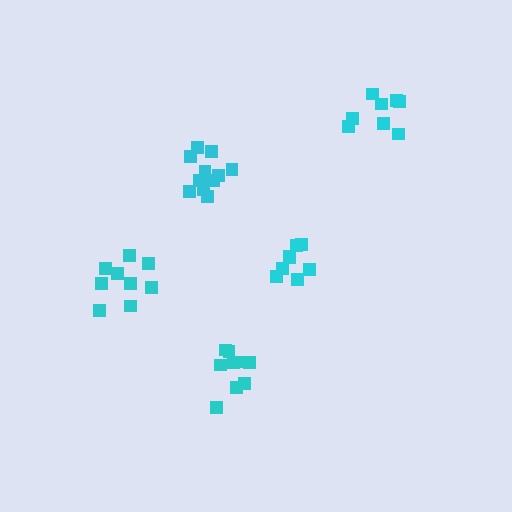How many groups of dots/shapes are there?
There are 5 groups.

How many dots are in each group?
Group 1: 8 dots, Group 2: 9 dots, Group 3: 13 dots, Group 4: 8 dots, Group 5: 9 dots (47 total).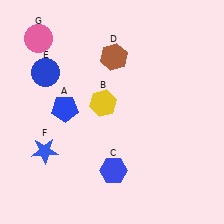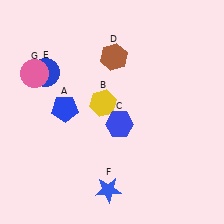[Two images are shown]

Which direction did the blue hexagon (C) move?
The blue hexagon (C) moved up.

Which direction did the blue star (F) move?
The blue star (F) moved right.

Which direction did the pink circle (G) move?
The pink circle (G) moved down.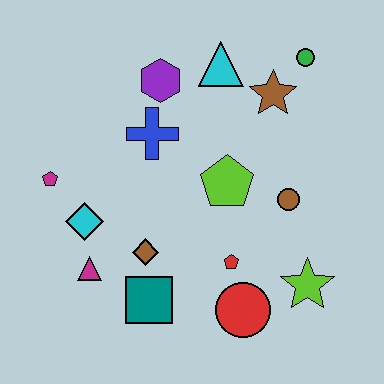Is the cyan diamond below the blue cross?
Yes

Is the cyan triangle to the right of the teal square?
Yes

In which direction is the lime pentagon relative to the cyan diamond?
The lime pentagon is to the right of the cyan diamond.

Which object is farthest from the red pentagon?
The green circle is farthest from the red pentagon.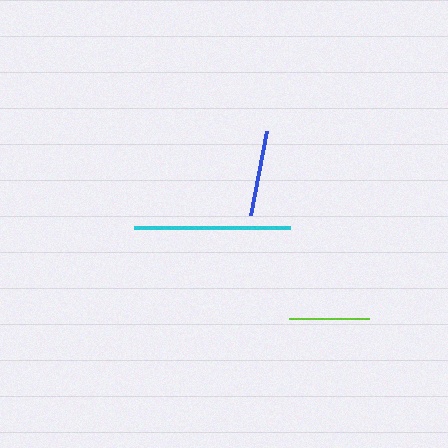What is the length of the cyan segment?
The cyan segment is approximately 156 pixels long.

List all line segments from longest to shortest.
From longest to shortest: cyan, blue, lime.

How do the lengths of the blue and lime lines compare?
The blue and lime lines are approximately the same length.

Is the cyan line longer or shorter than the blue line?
The cyan line is longer than the blue line.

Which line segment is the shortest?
The lime line is the shortest at approximately 79 pixels.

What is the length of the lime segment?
The lime segment is approximately 79 pixels long.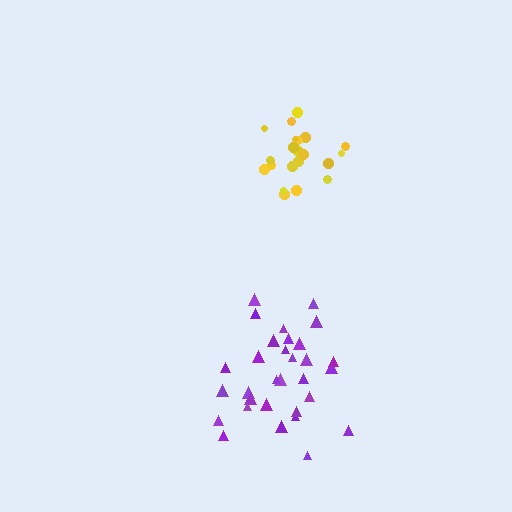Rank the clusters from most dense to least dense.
yellow, purple.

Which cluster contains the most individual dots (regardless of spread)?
Purple (31).